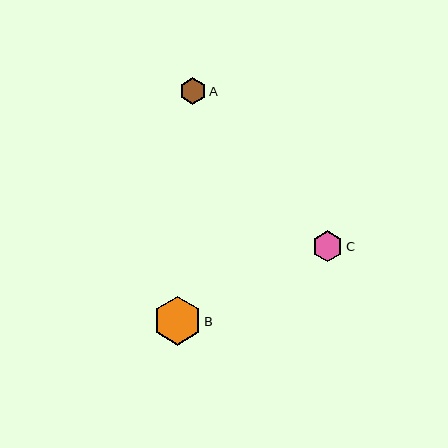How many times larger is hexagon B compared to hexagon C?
Hexagon B is approximately 1.6 times the size of hexagon C.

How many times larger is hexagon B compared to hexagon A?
Hexagon B is approximately 1.8 times the size of hexagon A.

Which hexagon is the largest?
Hexagon B is the largest with a size of approximately 48 pixels.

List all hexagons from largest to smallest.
From largest to smallest: B, C, A.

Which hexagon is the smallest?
Hexagon A is the smallest with a size of approximately 26 pixels.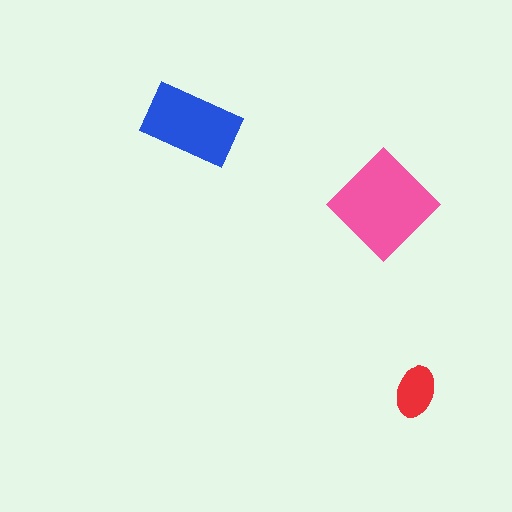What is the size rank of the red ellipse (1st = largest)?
3rd.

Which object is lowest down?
The red ellipse is bottommost.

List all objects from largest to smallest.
The pink diamond, the blue rectangle, the red ellipse.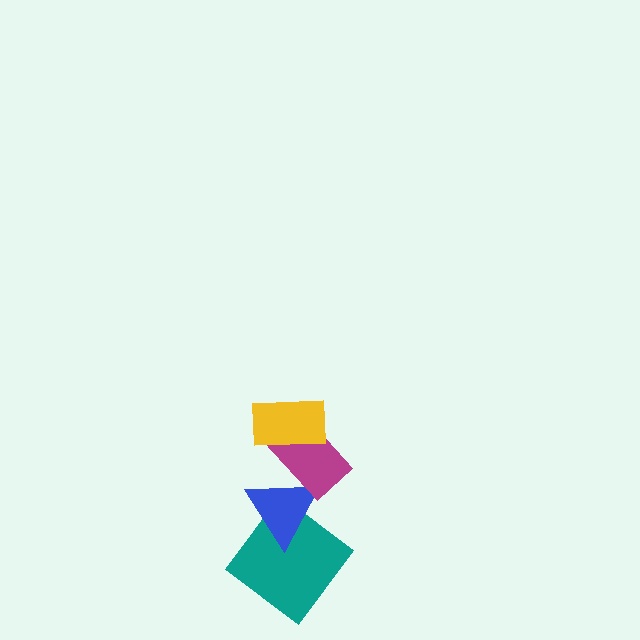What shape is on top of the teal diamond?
The blue triangle is on top of the teal diamond.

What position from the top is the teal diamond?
The teal diamond is 4th from the top.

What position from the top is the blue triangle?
The blue triangle is 3rd from the top.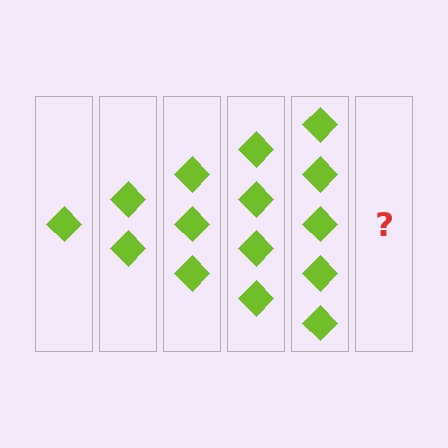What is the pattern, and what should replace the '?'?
The pattern is that each step adds one more diamond. The '?' should be 6 diamonds.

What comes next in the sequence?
The next element should be 6 diamonds.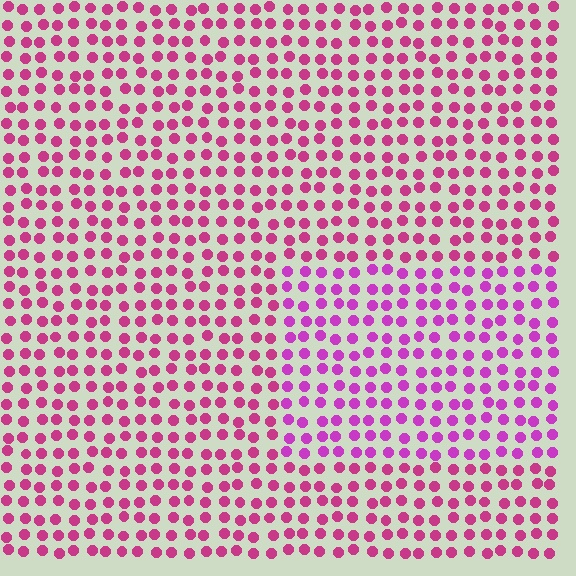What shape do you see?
I see a rectangle.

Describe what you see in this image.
The image is filled with small magenta elements in a uniform arrangement. A rectangle-shaped region is visible where the elements are tinted to a slightly different hue, forming a subtle color boundary.